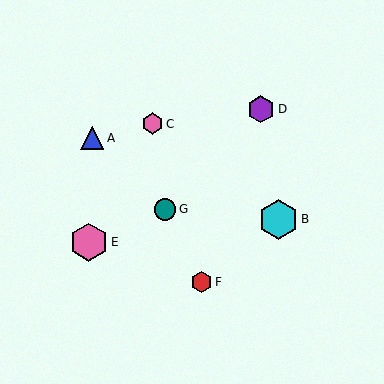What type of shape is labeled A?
Shape A is a blue triangle.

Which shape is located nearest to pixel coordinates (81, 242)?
The pink hexagon (labeled E) at (89, 242) is nearest to that location.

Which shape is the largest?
The cyan hexagon (labeled B) is the largest.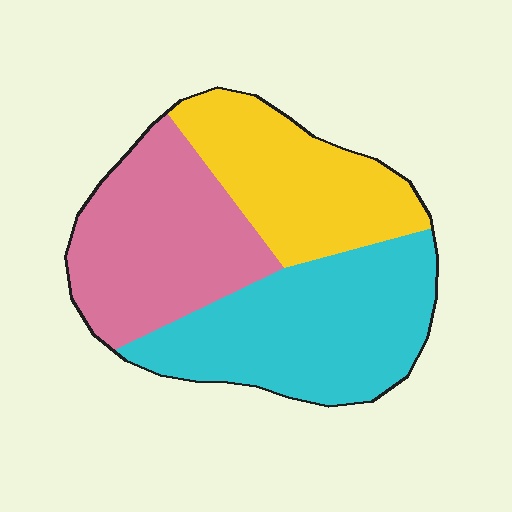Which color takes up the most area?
Cyan, at roughly 40%.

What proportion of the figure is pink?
Pink covers 33% of the figure.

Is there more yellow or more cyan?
Cyan.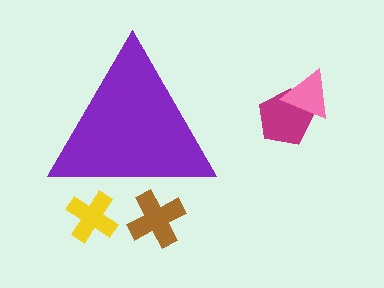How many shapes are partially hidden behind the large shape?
2 shapes are partially hidden.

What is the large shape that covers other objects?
A purple triangle.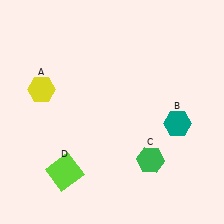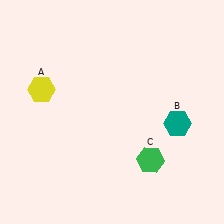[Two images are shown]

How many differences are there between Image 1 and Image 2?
There is 1 difference between the two images.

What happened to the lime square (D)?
The lime square (D) was removed in Image 2. It was in the bottom-left area of Image 1.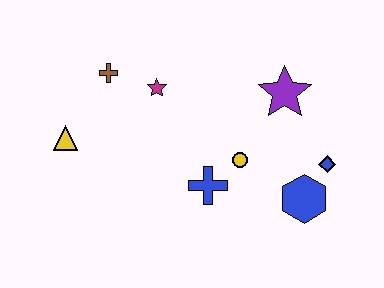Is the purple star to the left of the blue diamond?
Yes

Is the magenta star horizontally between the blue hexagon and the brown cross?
Yes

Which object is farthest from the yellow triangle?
The blue diamond is farthest from the yellow triangle.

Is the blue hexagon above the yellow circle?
No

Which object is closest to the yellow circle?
The blue cross is closest to the yellow circle.